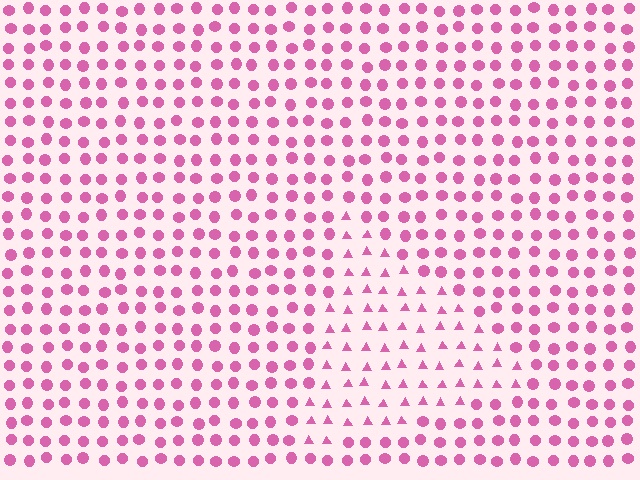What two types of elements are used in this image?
The image uses triangles inside the triangle region and circles outside it.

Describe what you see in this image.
The image is filled with small pink elements arranged in a uniform grid. A triangle-shaped region contains triangles, while the surrounding area contains circles. The boundary is defined purely by the change in element shape.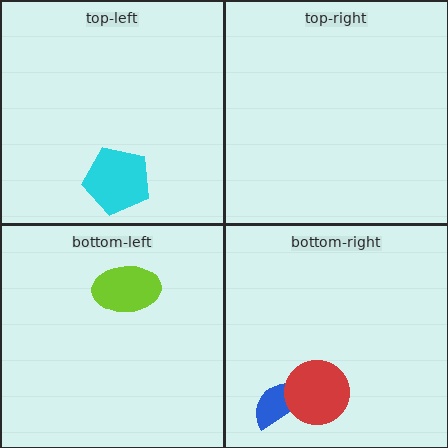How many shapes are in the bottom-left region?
1.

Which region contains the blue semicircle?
The bottom-right region.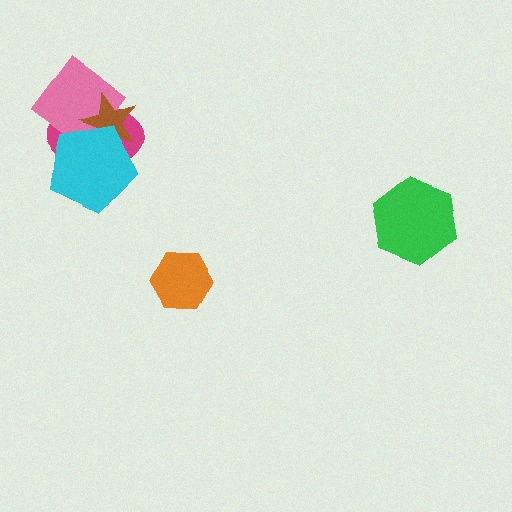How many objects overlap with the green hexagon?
0 objects overlap with the green hexagon.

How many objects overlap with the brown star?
3 objects overlap with the brown star.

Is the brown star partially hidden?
Yes, it is partially covered by another shape.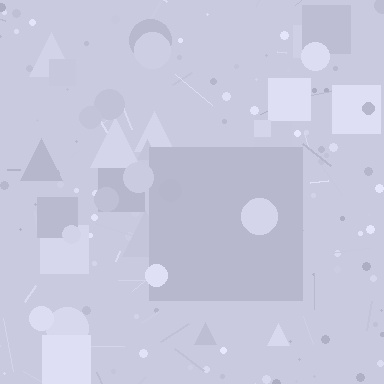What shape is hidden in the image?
A square is hidden in the image.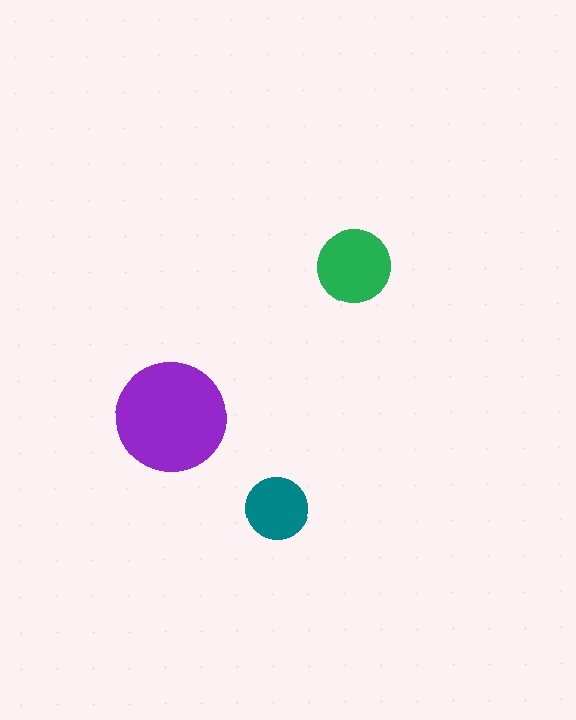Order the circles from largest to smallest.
the purple one, the green one, the teal one.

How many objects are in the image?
There are 3 objects in the image.